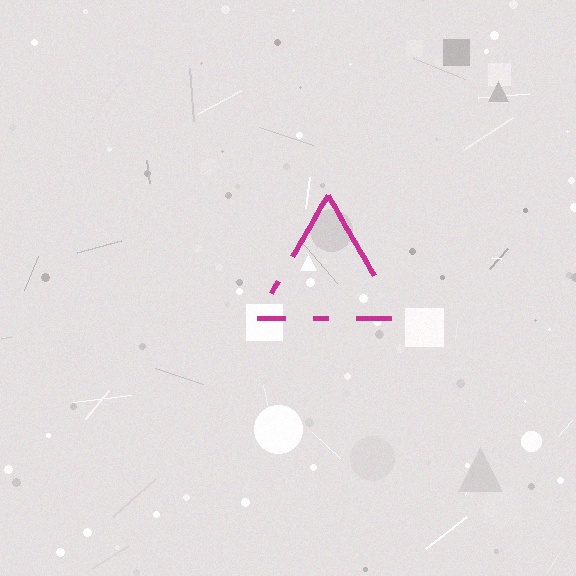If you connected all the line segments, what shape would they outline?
They would outline a triangle.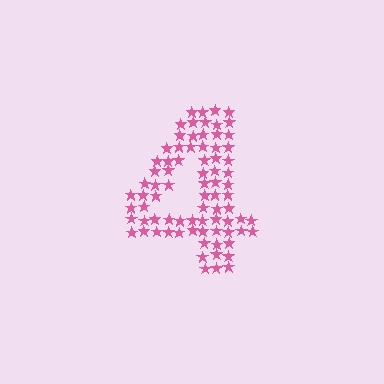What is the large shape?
The large shape is the digit 4.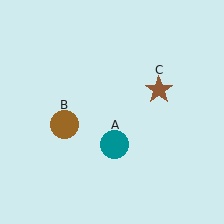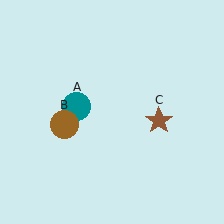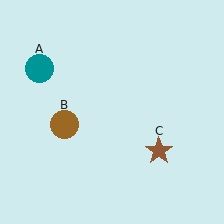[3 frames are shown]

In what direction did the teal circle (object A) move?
The teal circle (object A) moved up and to the left.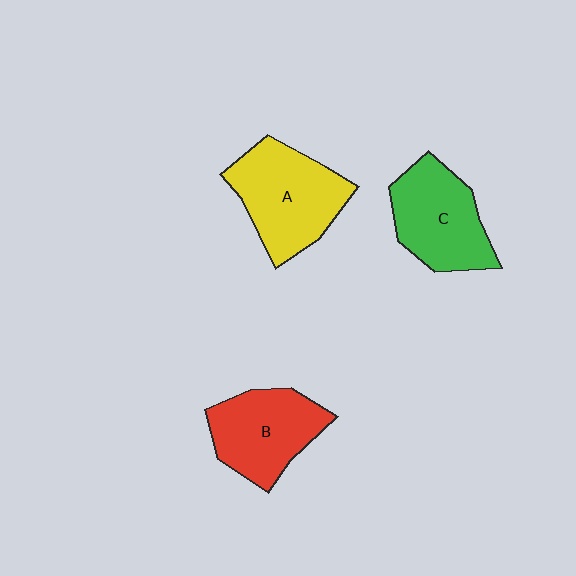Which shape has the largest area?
Shape A (yellow).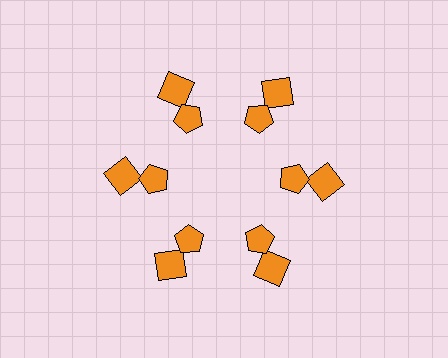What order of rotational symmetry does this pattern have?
This pattern has 6-fold rotational symmetry.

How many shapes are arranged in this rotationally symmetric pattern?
There are 12 shapes, arranged in 6 groups of 2.